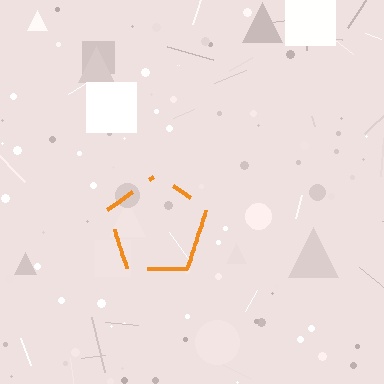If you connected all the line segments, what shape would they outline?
They would outline a pentagon.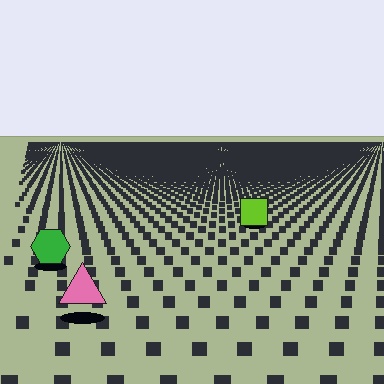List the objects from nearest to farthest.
From nearest to farthest: the pink triangle, the green hexagon, the lime square.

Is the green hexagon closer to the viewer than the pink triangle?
No. The pink triangle is closer — you can tell from the texture gradient: the ground texture is coarser near it.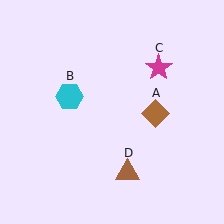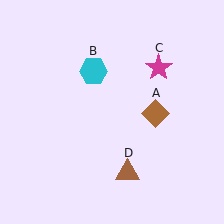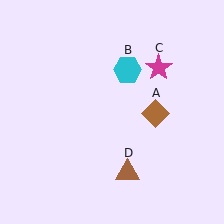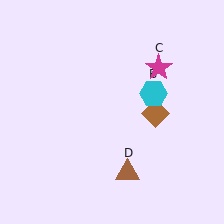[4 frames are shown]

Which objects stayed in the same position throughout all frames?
Brown diamond (object A) and magenta star (object C) and brown triangle (object D) remained stationary.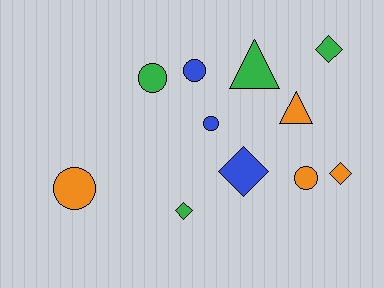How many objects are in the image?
There are 11 objects.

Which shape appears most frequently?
Circle, with 5 objects.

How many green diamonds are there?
There are 2 green diamonds.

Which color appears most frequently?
Green, with 4 objects.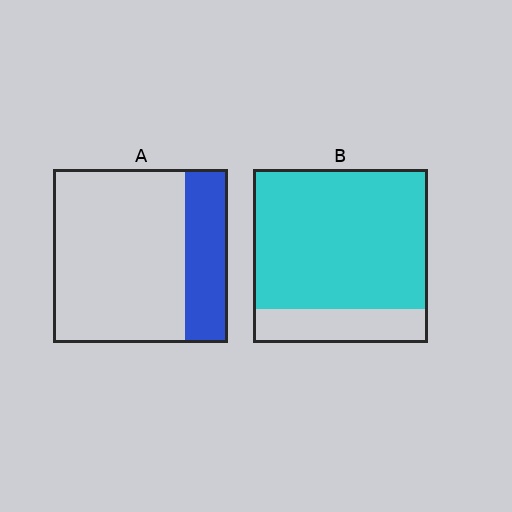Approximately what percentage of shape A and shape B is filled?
A is approximately 25% and B is approximately 80%.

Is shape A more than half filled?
No.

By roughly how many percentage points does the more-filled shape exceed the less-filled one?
By roughly 55 percentage points (B over A).